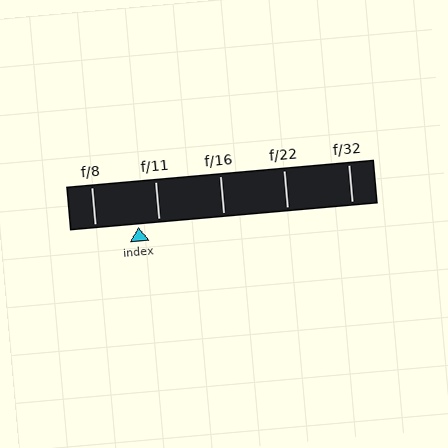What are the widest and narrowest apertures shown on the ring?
The widest aperture shown is f/8 and the narrowest is f/32.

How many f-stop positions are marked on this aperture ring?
There are 5 f-stop positions marked.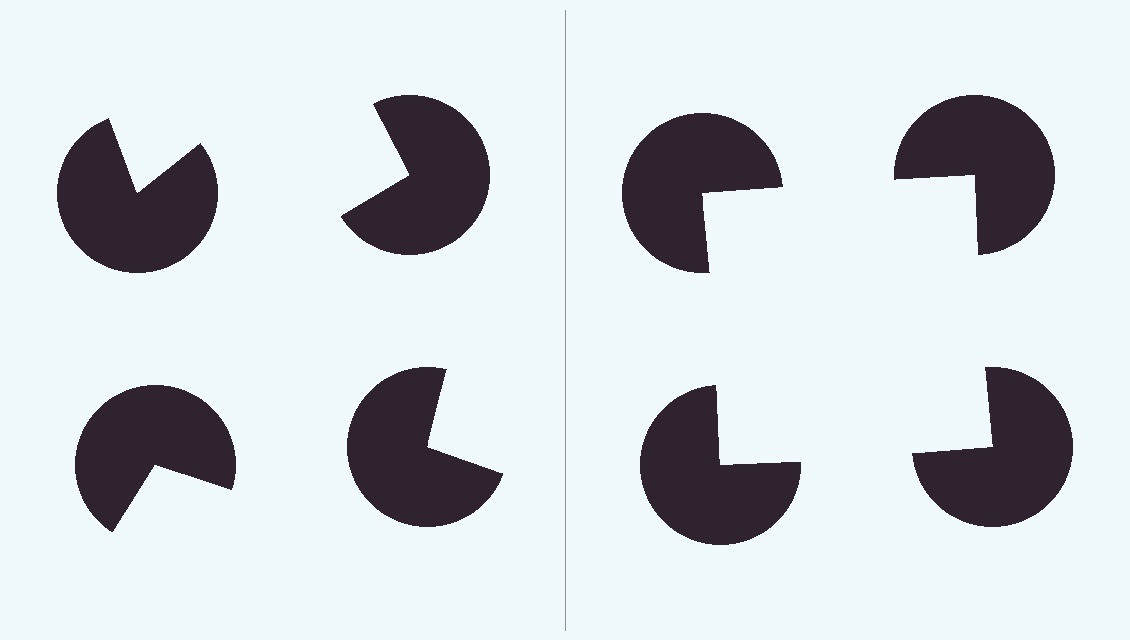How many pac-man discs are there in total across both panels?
8 — 4 on each side.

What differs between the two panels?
The pac-man discs are positioned identically on both sides; only the wedge orientations differ. On the right they align to a square; on the left they are misaligned.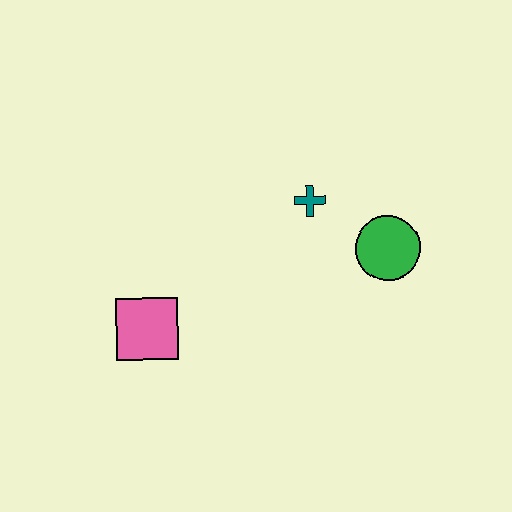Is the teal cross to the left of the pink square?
No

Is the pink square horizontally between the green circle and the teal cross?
No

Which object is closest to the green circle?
The teal cross is closest to the green circle.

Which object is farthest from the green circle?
The pink square is farthest from the green circle.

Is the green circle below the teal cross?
Yes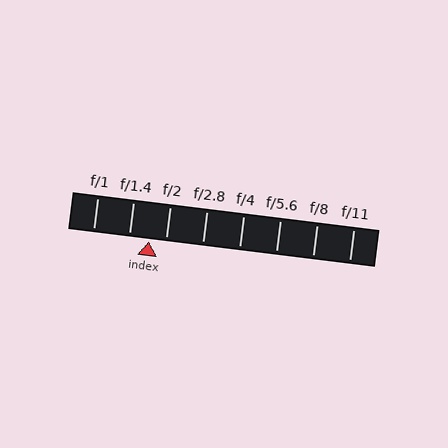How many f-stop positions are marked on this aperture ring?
There are 8 f-stop positions marked.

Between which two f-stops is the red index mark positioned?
The index mark is between f/1.4 and f/2.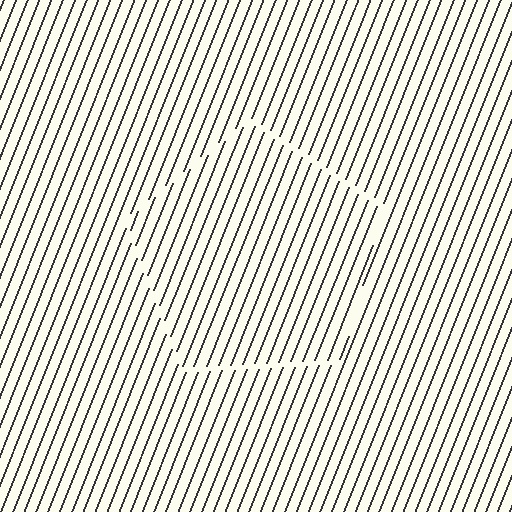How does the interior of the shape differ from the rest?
The interior of the shape contains the same grating, shifted by half a period — the contour is defined by the phase discontinuity where line-ends from the inner and outer gratings abut.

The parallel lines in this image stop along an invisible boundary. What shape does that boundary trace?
An illusory pentagon. The interior of the shape contains the same grating, shifted by half a period — the contour is defined by the phase discontinuity where line-ends from the inner and outer gratings abut.